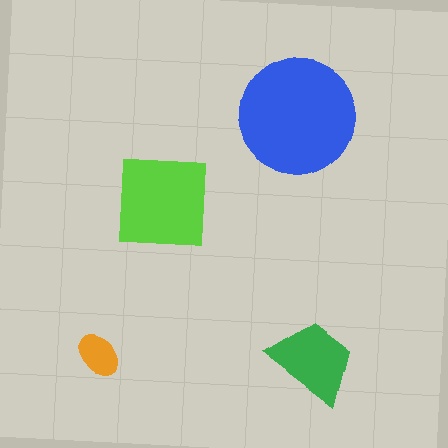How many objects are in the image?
There are 4 objects in the image.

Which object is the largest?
The blue circle.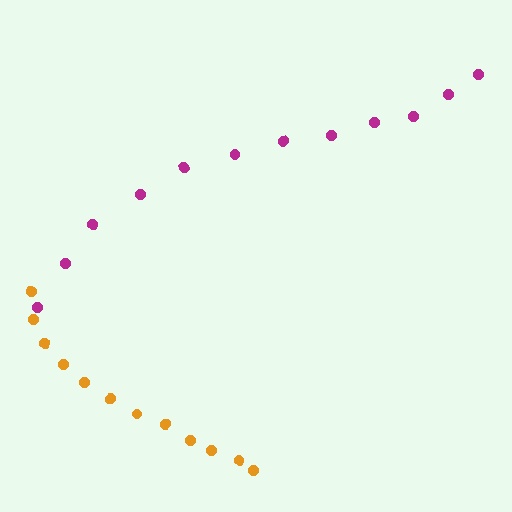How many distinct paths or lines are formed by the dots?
There are 2 distinct paths.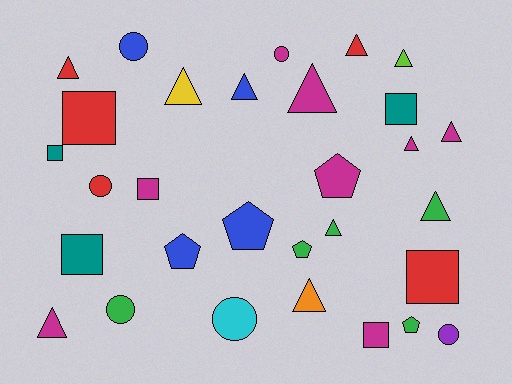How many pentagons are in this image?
There are 5 pentagons.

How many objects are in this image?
There are 30 objects.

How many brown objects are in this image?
There are no brown objects.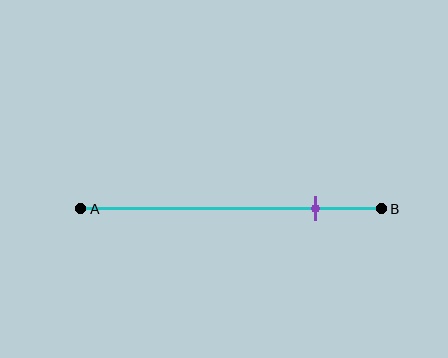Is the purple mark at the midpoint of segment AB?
No, the mark is at about 80% from A, not at the 50% midpoint.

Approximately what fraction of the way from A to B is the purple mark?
The purple mark is approximately 80% of the way from A to B.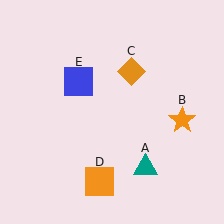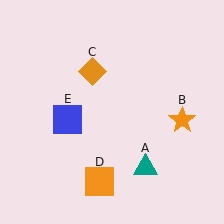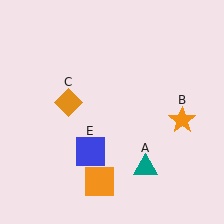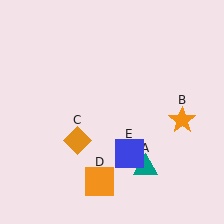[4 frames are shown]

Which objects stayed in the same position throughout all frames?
Teal triangle (object A) and orange star (object B) and orange square (object D) remained stationary.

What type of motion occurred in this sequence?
The orange diamond (object C), blue square (object E) rotated counterclockwise around the center of the scene.